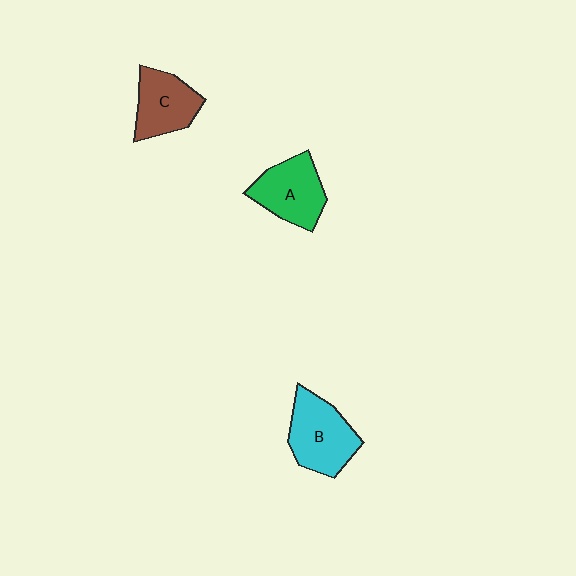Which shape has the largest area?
Shape B (cyan).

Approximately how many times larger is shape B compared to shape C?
Approximately 1.2 times.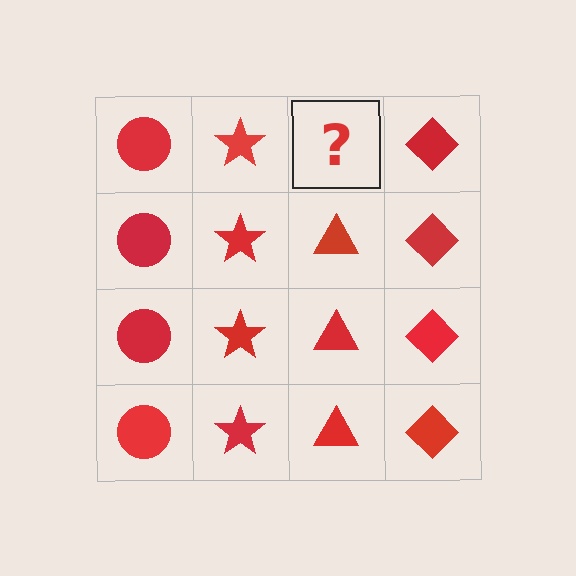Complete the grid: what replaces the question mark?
The question mark should be replaced with a red triangle.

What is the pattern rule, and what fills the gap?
The rule is that each column has a consistent shape. The gap should be filled with a red triangle.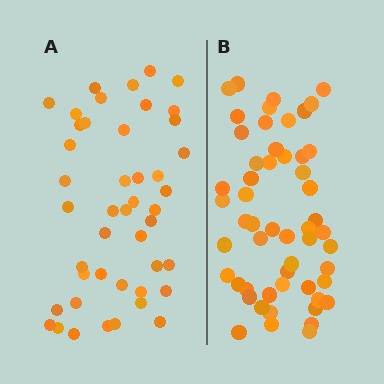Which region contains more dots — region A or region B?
Region B (the right region) has more dots.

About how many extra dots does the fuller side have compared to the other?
Region B has roughly 8 or so more dots than region A.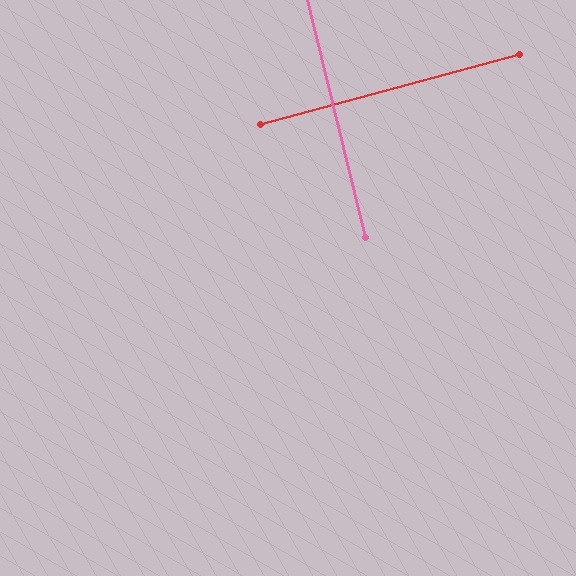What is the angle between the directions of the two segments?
Approximately 88 degrees.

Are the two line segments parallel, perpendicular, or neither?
Perpendicular — they meet at approximately 88°.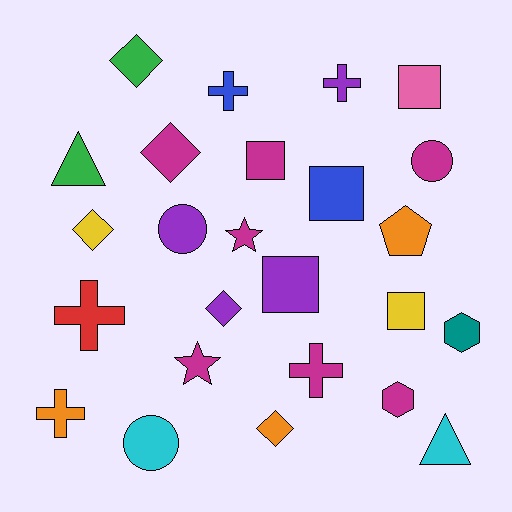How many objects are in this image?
There are 25 objects.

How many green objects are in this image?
There are 2 green objects.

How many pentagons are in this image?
There is 1 pentagon.